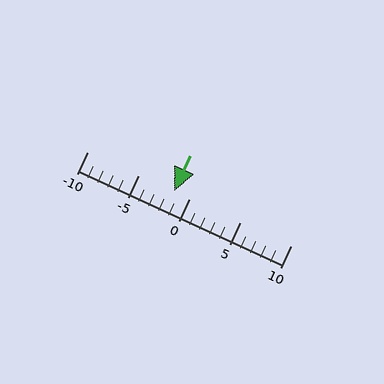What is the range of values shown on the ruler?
The ruler shows values from -10 to 10.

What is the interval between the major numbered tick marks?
The major tick marks are spaced 5 units apart.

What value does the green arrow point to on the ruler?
The green arrow points to approximately -2.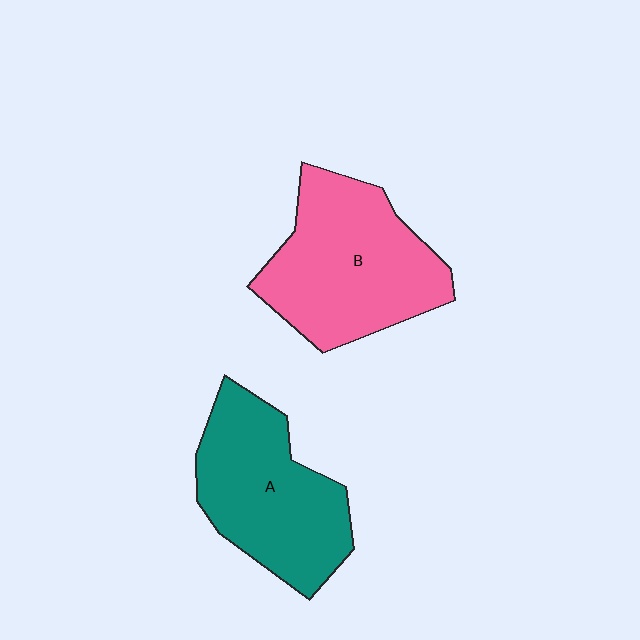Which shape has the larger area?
Shape B (pink).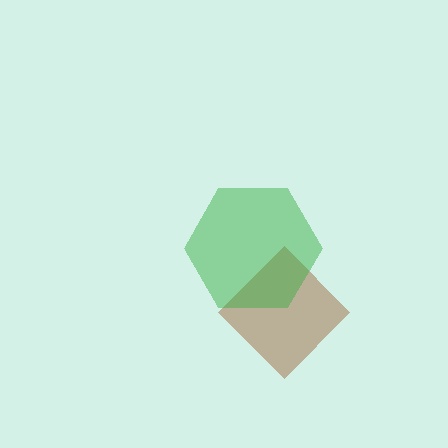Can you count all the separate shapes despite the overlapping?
Yes, there are 2 separate shapes.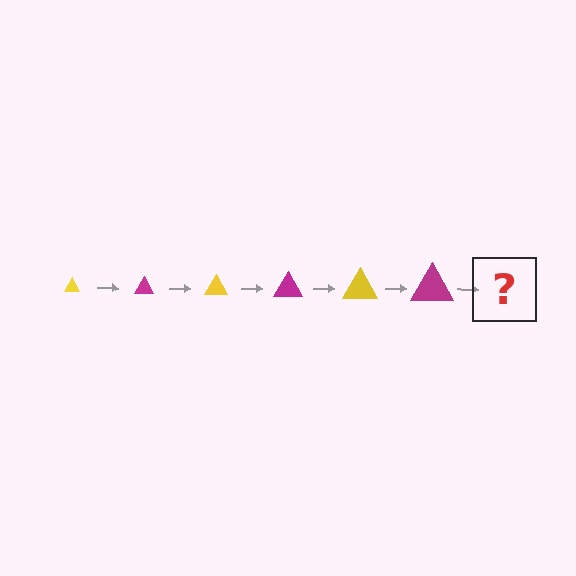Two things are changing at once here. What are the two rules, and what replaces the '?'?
The two rules are that the triangle grows larger each step and the color cycles through yellow and magenta. The '?' should be a yellow triangle, larger than the previous one.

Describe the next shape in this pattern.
It should be a yellow triangle, larger than the previous one.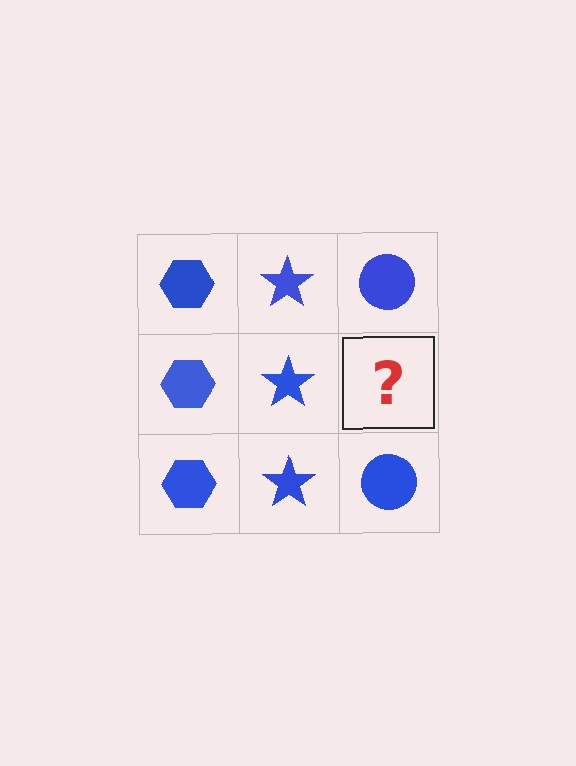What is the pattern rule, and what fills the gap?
The rule is that each column has a consistent shape. The gap should be filled with a blue circle.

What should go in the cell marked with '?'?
The missing cell should contain a blue circle.